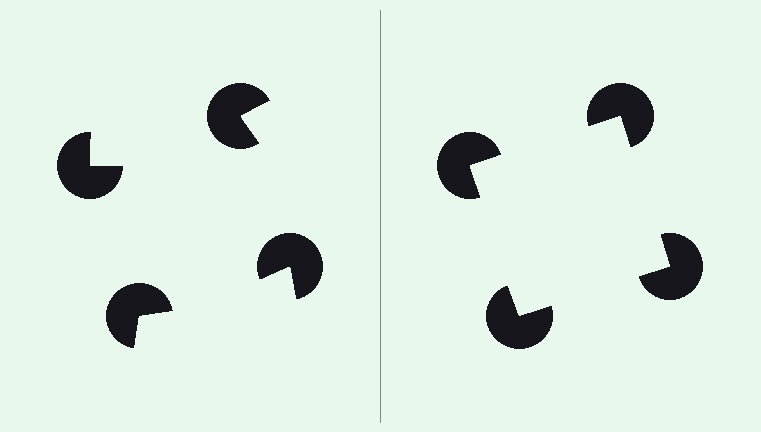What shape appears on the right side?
An illusory square.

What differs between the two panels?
The pac-man discs are positioned identically on both sides; only the wedge orientations differ. On the right they align to a square; on the left they are misaligned.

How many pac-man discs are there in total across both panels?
8 — 4 on each side.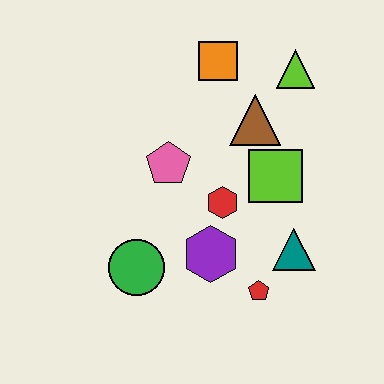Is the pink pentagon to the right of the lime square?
No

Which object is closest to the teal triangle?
The red pentagon is closest to the teal triangle.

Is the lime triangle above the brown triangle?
Yes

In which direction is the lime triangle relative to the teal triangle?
The lime triangle is above the teal triangle.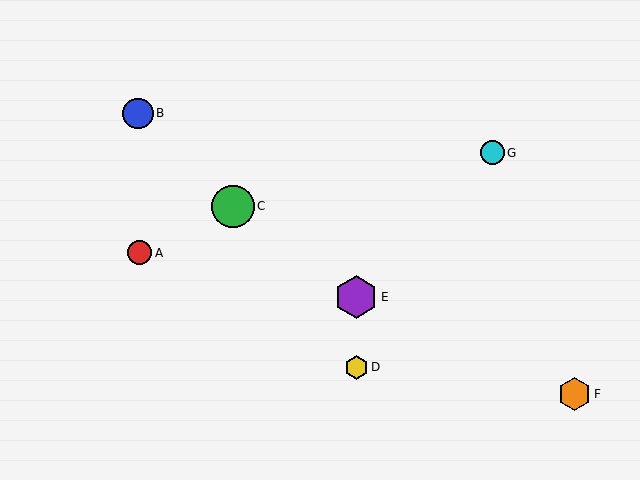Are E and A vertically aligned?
No, E is at x≈356 and A is at x≈140.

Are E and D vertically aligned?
Yes, both are at x≈356.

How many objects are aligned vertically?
2 objects (D, E) are aligned vertically.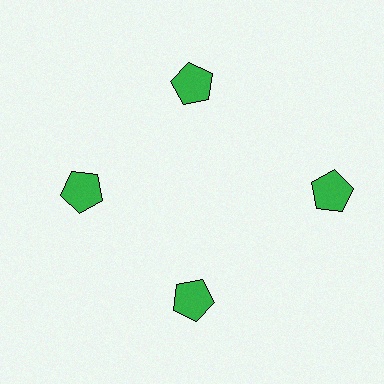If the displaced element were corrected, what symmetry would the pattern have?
It would have 4-fold rotational symmetry — the pattern would map onto itself every 90 degrees.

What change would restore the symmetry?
The symmetry would be restored by moving it inward, back onto the ring so that all 4 pentagons sit at equal angles and equal distance from the center.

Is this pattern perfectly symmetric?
No. The 4 green pentagons are arranged in a ring, but one element near the 3 o'clock position is pushed outward from the center, breaking the 4-fold rotational symmetry.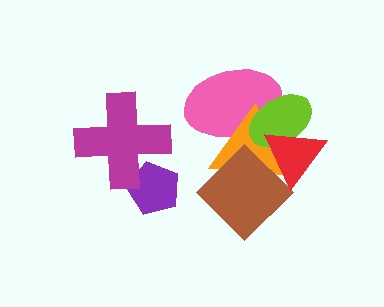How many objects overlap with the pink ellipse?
2 objects overlap with the pink ellipse.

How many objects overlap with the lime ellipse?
3 objects overlap with the lime ellipse.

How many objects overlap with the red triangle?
3 objects overlap with the red triangle.